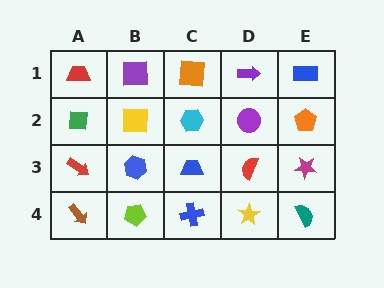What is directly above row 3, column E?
An orange pentagon.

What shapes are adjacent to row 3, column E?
An orange pentagon (row 2, column E), a teal semicircle (row 4, column E), a red semicircle (row 3, column D).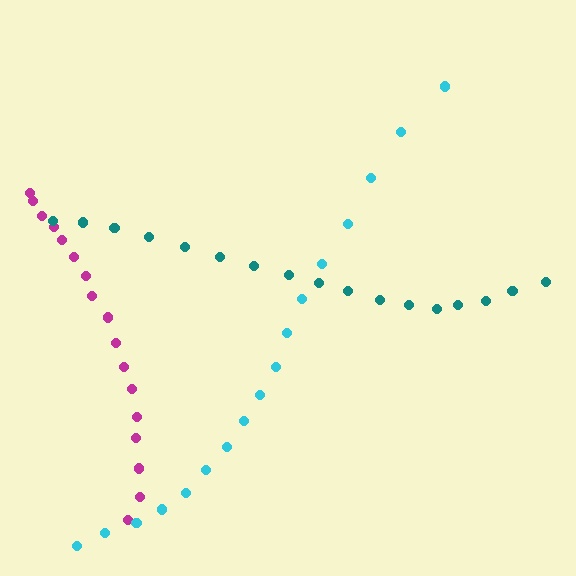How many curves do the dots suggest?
There are 3 distinct paths.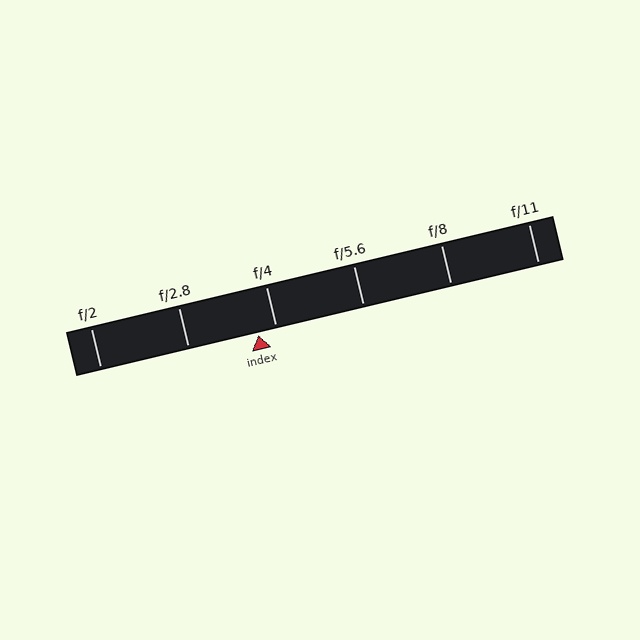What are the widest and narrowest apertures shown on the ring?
The widest aperture shown is f/2 and the narrowest is f/11.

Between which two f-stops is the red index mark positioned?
The index mark is between f/2.8 and f/4.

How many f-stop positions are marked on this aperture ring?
There are 6 f-stop positions marked.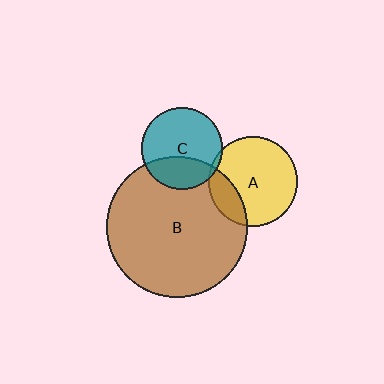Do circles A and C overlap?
Yes.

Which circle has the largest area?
Circle B (brown).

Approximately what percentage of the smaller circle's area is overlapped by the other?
Approximately 5%.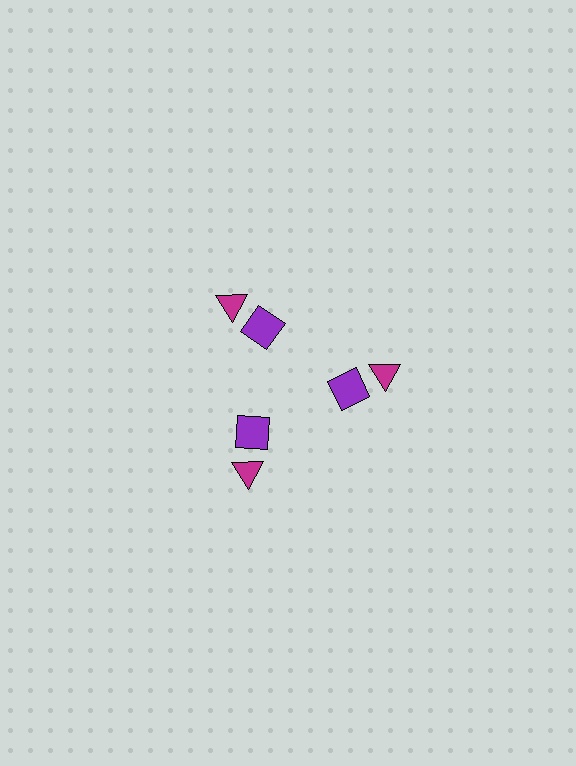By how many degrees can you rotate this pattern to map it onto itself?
The pattern maps onto itself every 120 degrees of rotation.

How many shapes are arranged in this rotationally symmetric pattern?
There are 6 shapes, arranged in 3 groups of 2.